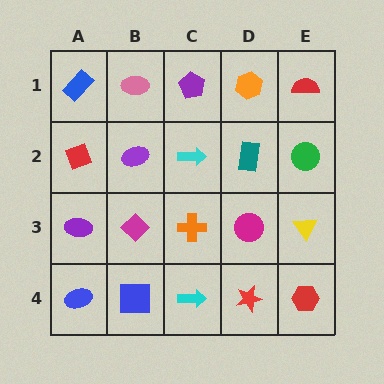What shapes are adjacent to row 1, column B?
A purple ellipse (row 2, column B), a blue rectangle (row 1, column A), a purple pentagon (row 1, column C).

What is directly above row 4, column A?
A purple ellipse.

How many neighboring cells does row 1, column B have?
3.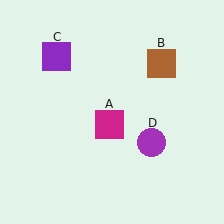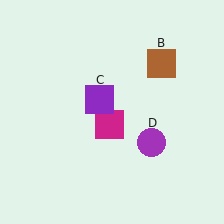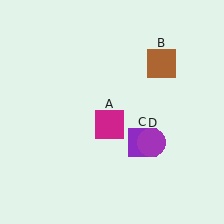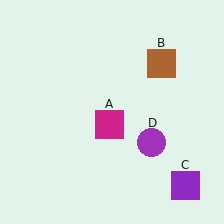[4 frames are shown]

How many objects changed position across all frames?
1 object changed position: purple square (object C).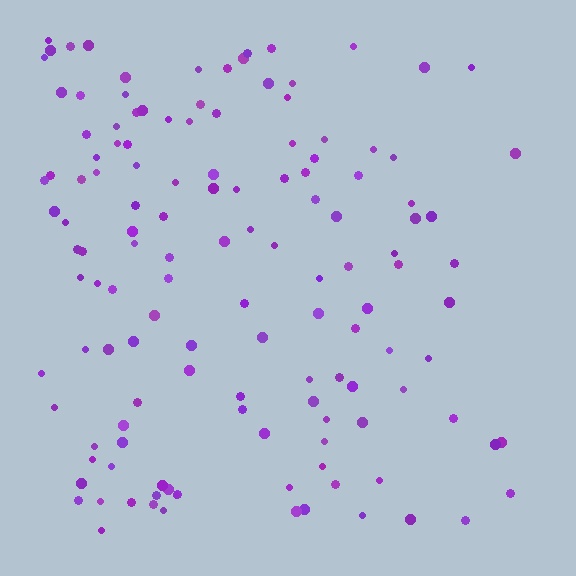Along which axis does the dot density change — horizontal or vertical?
Horizontal.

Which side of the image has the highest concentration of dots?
The left.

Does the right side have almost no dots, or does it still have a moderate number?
Still a moderate number, just noticeably fewer than the left.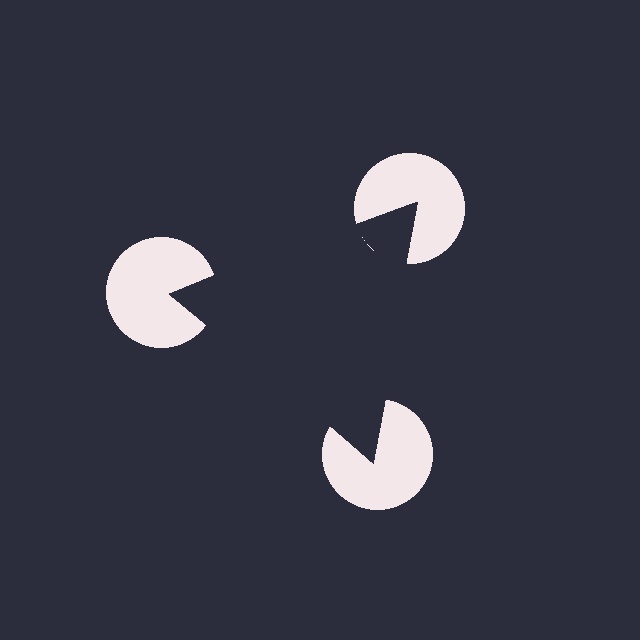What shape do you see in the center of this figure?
An illusory triangle — its edges are inferred from the aligned wedge cuts in the pac-man discs, not physically drawn.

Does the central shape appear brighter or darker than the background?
It typically appears slightly darker than the background, even though no actual brightness change is drawn.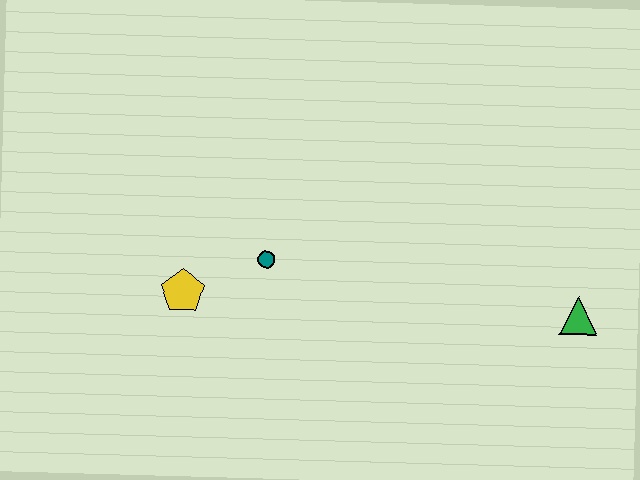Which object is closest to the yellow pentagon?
The teal circle is closest to the yellow pentagon.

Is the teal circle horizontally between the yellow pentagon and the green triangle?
Yes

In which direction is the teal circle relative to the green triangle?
The teal circle is to the left of the green triangle.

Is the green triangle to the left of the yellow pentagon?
No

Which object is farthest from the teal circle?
The green triangle is farthest from the teal circle.